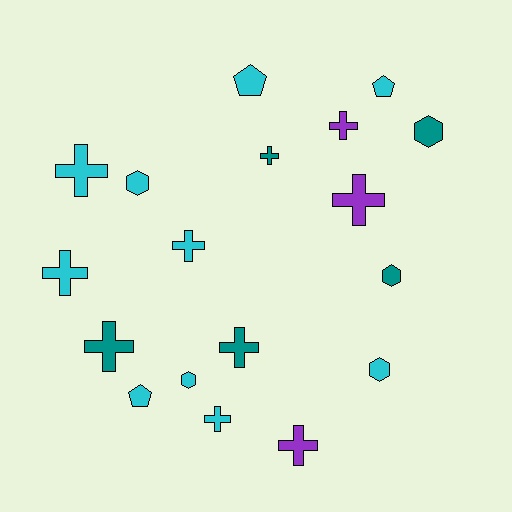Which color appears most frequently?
Cyan, with 10 objects.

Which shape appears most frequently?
Cross, with 10 objects.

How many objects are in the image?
There are 18 objects.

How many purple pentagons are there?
There are no purple pentagons.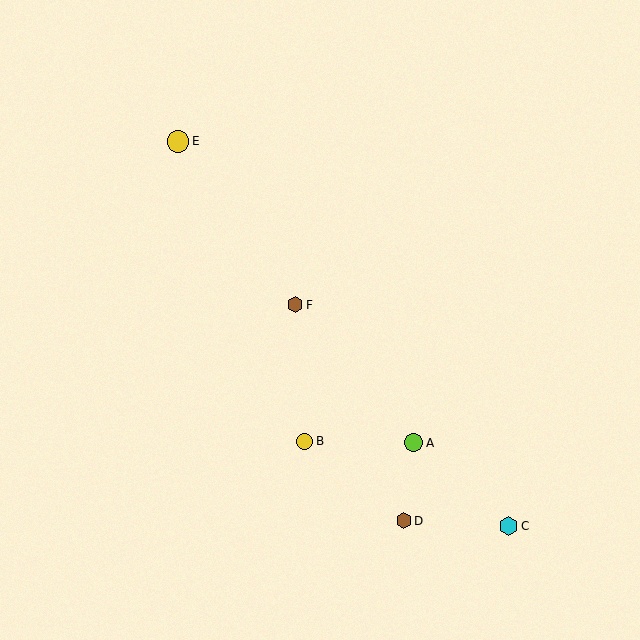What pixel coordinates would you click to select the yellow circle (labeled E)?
Click at (178, 141) to select the yellow circle E.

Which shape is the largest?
The yellow circle (labeled E) is the largest.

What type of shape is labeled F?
Shape F is a brown hexagon.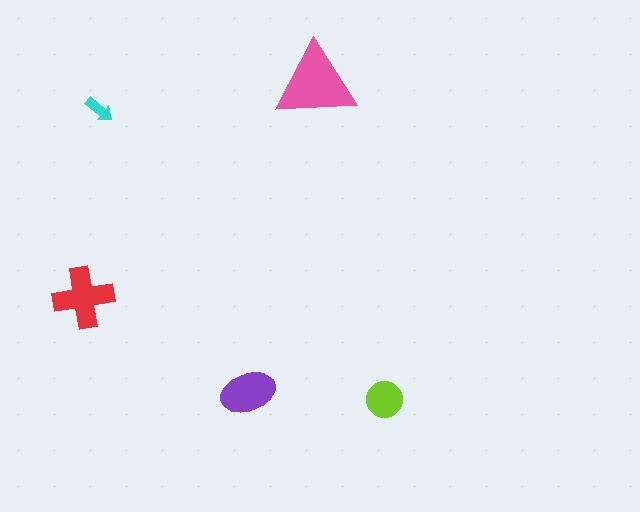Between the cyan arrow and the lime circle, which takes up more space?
The lime circle.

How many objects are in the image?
There are 5 objects in the image.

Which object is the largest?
The pink triangle.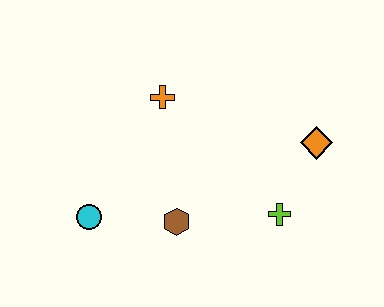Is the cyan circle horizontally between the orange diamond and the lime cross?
No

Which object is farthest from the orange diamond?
The cyan circle is farthest from the orange diamond.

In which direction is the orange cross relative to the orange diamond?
The orange cross is to the left of the orange diamond.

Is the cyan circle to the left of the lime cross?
Yes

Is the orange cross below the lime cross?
No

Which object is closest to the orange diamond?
The lime cross is closest to the orange diamond.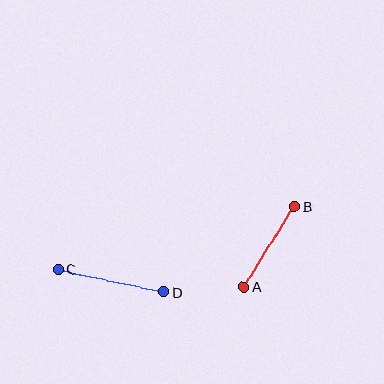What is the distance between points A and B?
The distance is approximately 95 pixels.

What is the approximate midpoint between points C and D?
The midpoint is at approximately (111, 281) pixels.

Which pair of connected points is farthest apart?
Points C and D are farthest apart.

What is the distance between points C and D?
The distance is approximately 108 pixels.